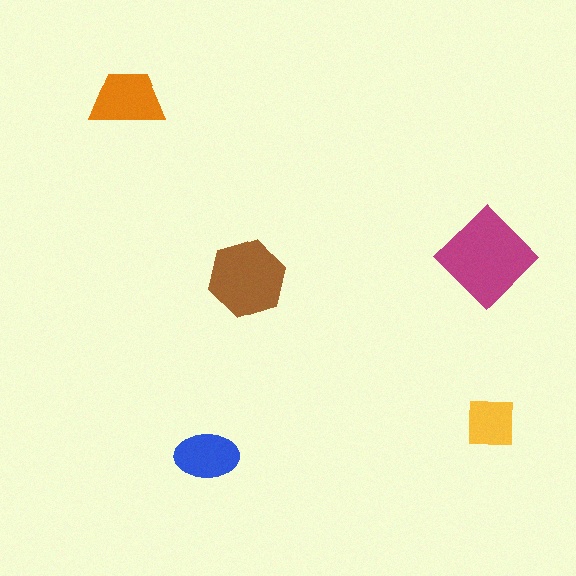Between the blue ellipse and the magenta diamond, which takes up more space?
The magenta diamond.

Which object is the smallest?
The yellow square.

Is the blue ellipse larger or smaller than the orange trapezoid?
Smaller.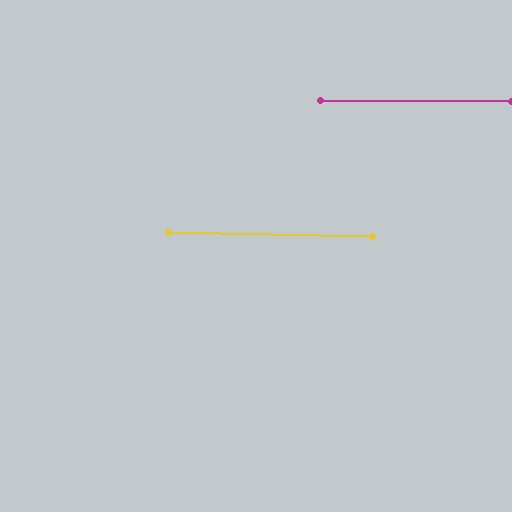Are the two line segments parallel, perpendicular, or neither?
Parallel — their directions differ by only 0.7°.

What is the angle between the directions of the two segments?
Approximately 1 degree.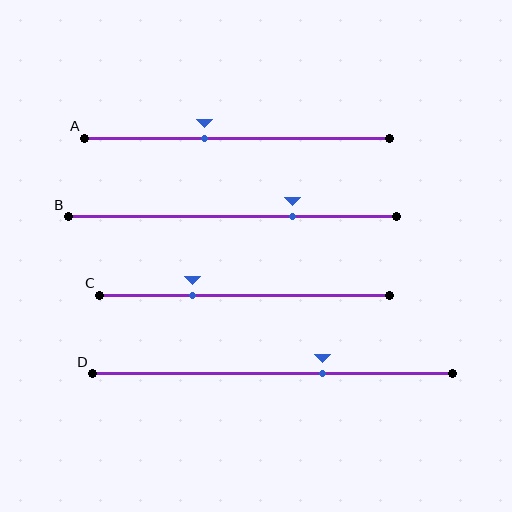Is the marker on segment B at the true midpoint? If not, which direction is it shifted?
No, the marker on segment B is shifted to the right by about 18% of the segment length.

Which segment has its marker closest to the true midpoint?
Segment A has its marker closest to the true midpoint.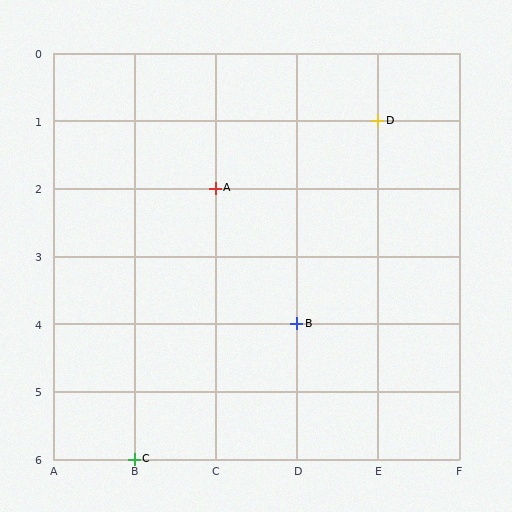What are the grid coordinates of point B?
Point B is at grid coordinates (D, 4).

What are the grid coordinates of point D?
Point D is at grid coordinates (E, 1).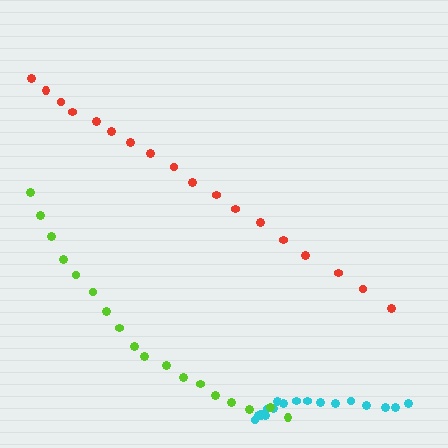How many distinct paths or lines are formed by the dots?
There are 3 distinct paths.